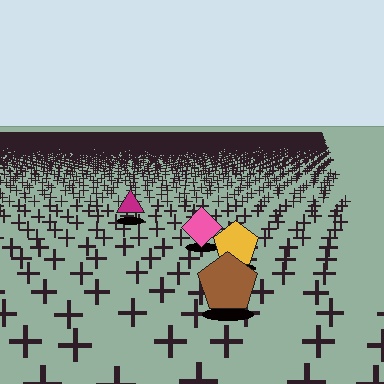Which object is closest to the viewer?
The brown pentagon is closest. The texture marks near it are larger and more spread out.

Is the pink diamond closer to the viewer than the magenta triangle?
Yes. The pink diamond is closer — you can tell from the texture gradient: the ground texture is coarser near it.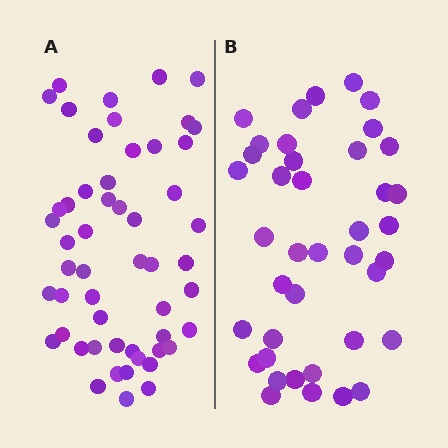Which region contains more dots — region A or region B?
Region A (the left region) has more dots.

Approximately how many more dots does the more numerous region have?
Region A has approximately 15 more dots than region B.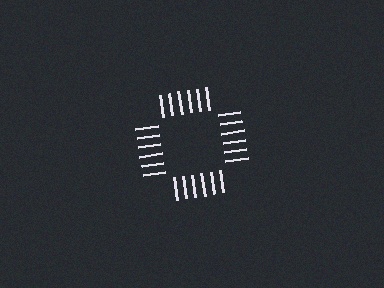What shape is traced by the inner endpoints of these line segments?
An illusory square — the line segments terminate on its edges but no continuous stroke is drawn.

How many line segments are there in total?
24 — 6 along each of the 4 edges.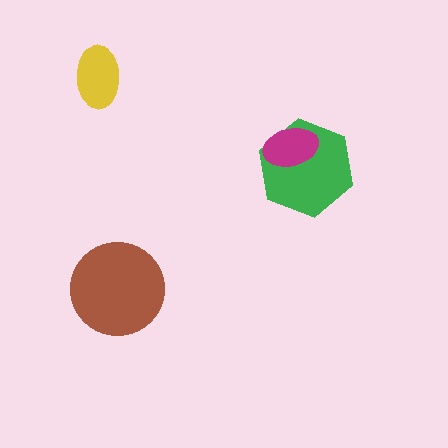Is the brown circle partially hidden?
No, no other shape covers it.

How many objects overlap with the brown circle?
0 objects overlap with the brown circle.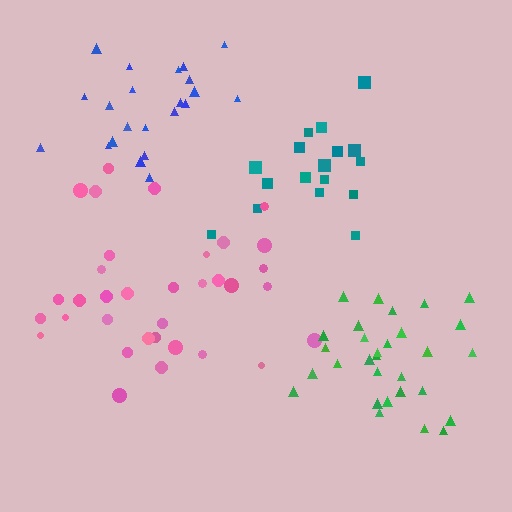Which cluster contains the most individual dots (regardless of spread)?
Pink (34).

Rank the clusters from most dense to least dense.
green, pink, blue, teal.